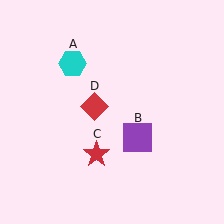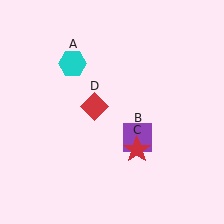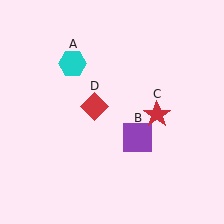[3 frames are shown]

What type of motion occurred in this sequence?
The red star (object C) rotated counterclockwise around the center of the scene.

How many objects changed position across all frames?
1 object changed position: red star (object C).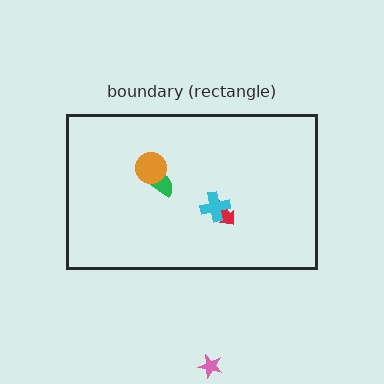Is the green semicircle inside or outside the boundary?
Inside.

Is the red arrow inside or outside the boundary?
Inside.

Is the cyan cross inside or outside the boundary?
Inside.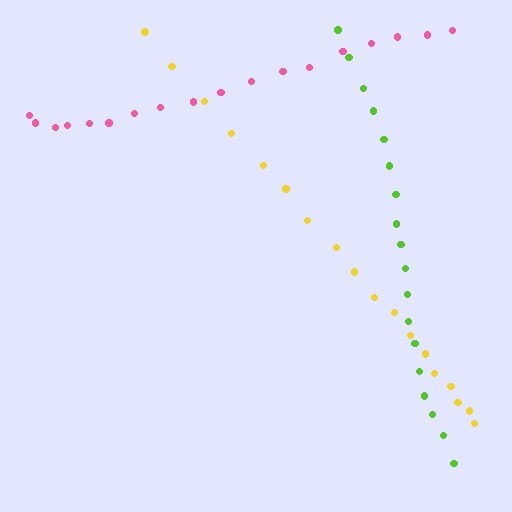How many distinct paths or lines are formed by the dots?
There are 3 distinct paths.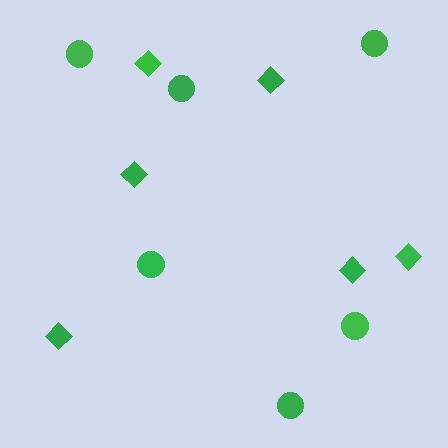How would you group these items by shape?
There are 2 groups: one group of circles (6) and one group of diamonds (6).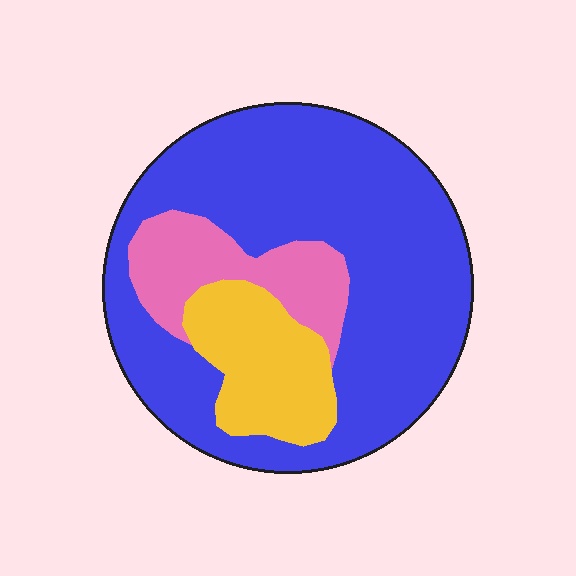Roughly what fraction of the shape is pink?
Pink takes up less than a quarter of the shape.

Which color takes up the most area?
Blue, at roughly 70%.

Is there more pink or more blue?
Blue.